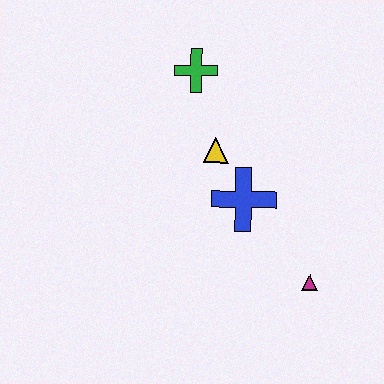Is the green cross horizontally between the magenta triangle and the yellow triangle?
No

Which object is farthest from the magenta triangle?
The green cross is farthest from the magenta triangle.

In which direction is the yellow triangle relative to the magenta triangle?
The yellow triangle is above the magenta triangle.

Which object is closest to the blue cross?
The yellow triangle is closest to the blue cross.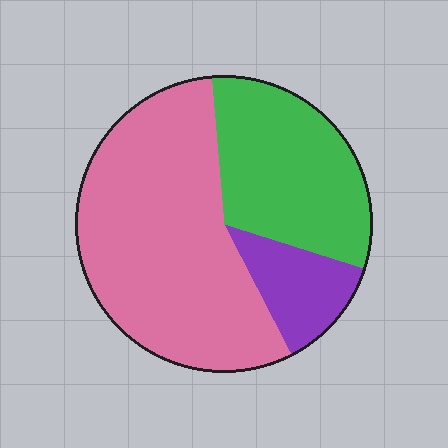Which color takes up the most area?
Pink, at roughly 55%.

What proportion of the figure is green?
Green covers about 30% of the figure.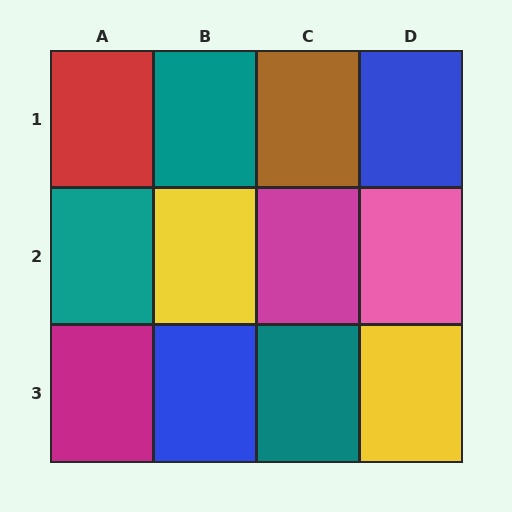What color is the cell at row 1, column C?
Brown.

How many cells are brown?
1 cell is brown.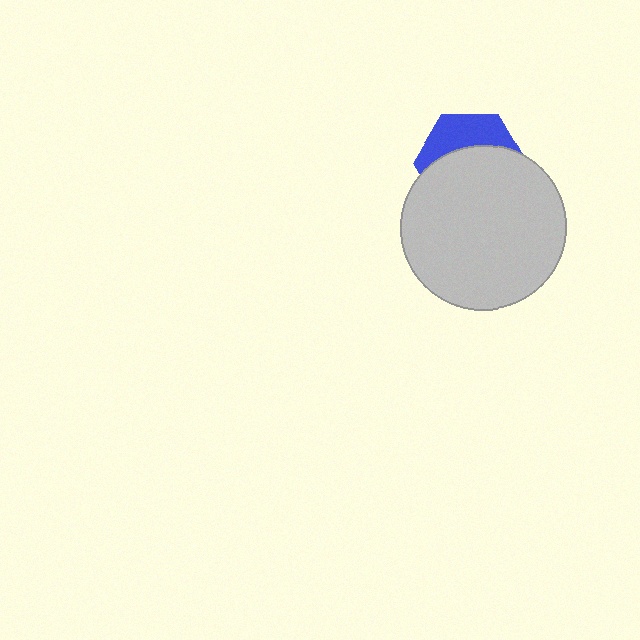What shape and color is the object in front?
The object in front is a light gray circle.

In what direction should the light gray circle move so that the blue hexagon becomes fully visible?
The light gray circle should move down. That is the shortest direction to clear the overlap and leave the blue hexagon fully visible.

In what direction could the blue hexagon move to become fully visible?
The blue hexagon could move up. That would shift it out from behind the light gray circle entirely.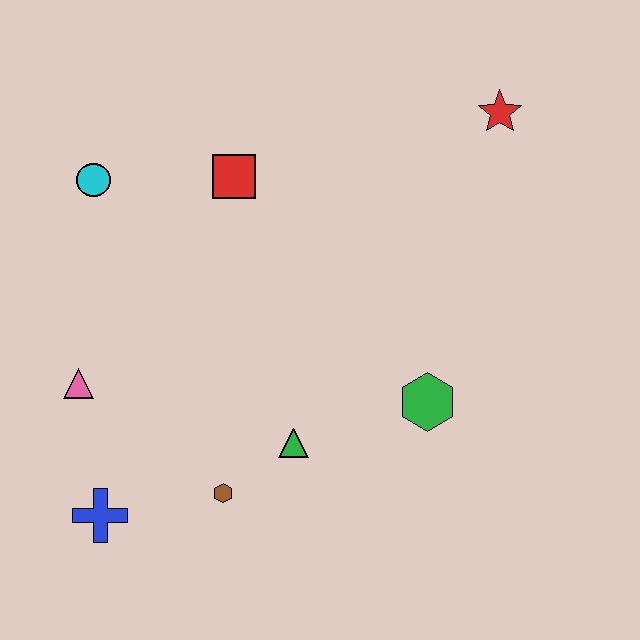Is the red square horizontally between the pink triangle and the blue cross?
No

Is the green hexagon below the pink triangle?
Yes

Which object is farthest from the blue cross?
The red star is farthest from the blue cross.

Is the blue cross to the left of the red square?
Yes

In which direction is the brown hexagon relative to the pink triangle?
The brown hexagon is to the right of the pink triangle.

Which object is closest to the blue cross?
The brown hexagon is closest to the blue cross.